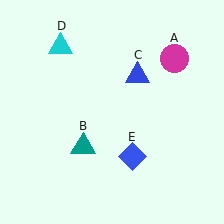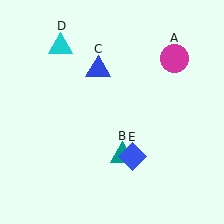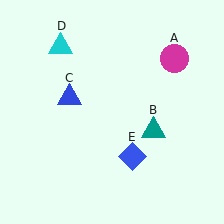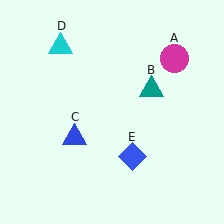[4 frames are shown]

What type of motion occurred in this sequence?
The teal triangle (object B), blue triangle (object C) rotated counterclockwise around the center of the scene.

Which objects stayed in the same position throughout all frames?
Magenta circle (object A) and cyan triangle (object D) and blue diamond (object E) remained stationary.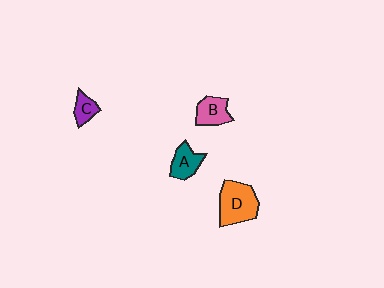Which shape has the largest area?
Shape D (orange).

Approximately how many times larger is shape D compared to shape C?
Approximately 2.5 times.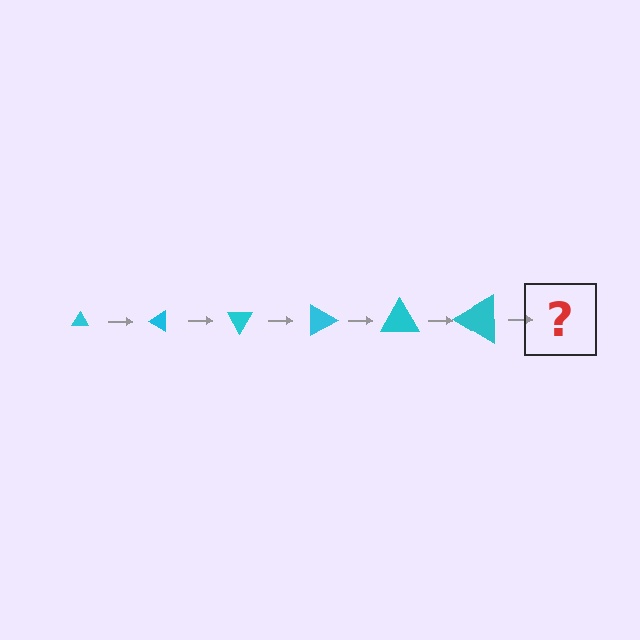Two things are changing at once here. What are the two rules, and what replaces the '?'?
The two rules are that the triangle grows larger each step and it rotates 30 degrees each step. The '?' should be a triangle, larger than the previous one and rotated 180 degrees from the start.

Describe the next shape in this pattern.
It should be a triangle, larger than the previous one and rotated 180 degrees from the start.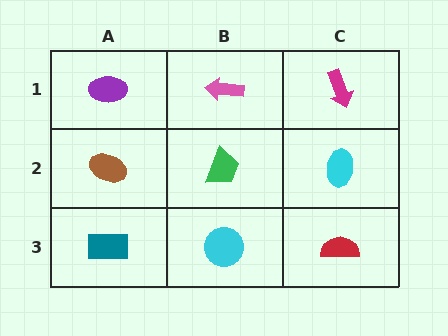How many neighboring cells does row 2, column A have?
3.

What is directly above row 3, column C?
A cyan ellipse.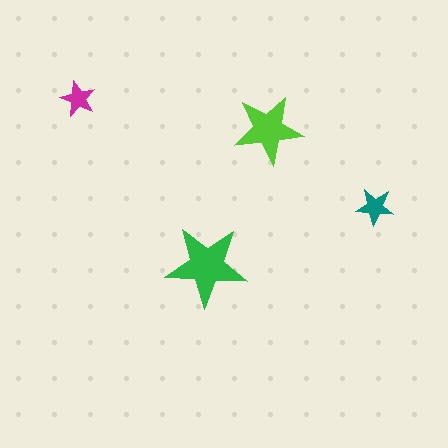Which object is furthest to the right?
The teal star is rightmost.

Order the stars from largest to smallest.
the green one, the lime one, the teal one, the magenta one.